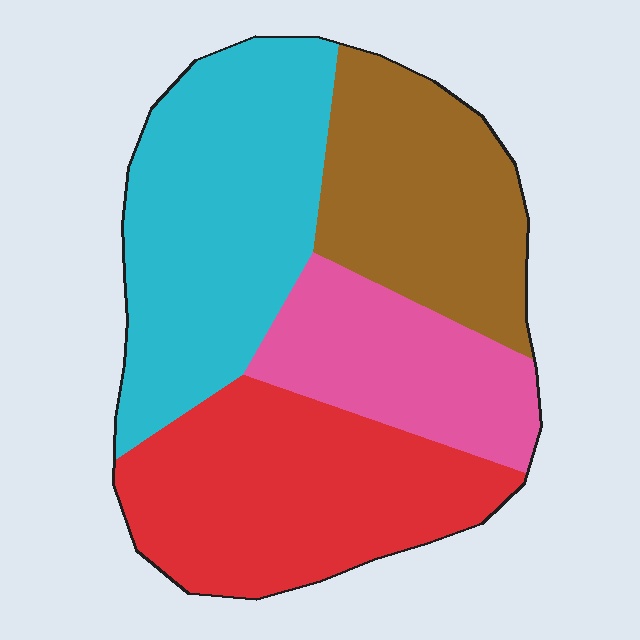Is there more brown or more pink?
Brown.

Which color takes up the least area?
Pink, at roughly 15%.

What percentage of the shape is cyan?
Cyan covers about 30% of the shape.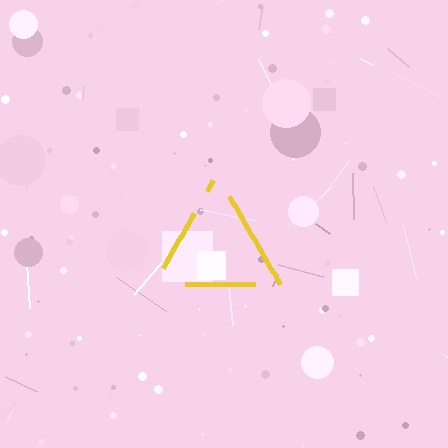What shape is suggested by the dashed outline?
The dashed outline suggests a triangle.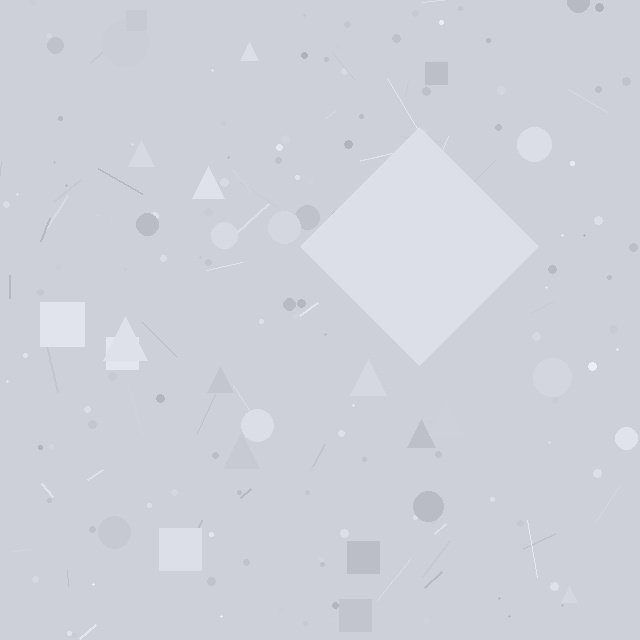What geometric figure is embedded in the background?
A diamond is embedded in the background.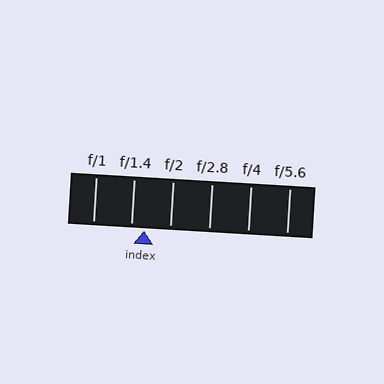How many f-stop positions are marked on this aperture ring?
There are 6 f-stop positions marked.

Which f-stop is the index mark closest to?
The index mark is closest to f/1.4.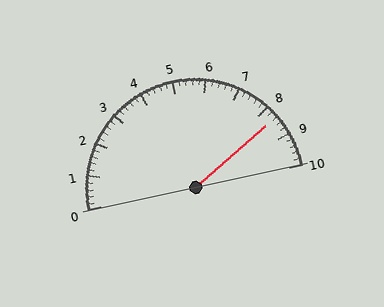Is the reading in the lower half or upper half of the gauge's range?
The reading is in the upper half of the range (0 to 10).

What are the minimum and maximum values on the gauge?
The gauge ranges from 0 to 10.